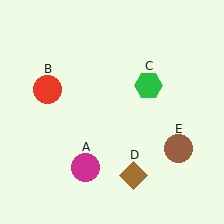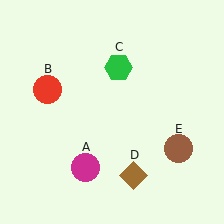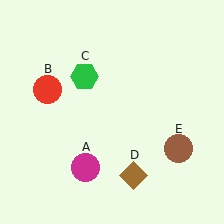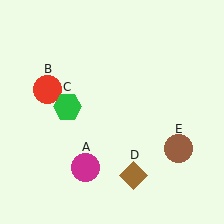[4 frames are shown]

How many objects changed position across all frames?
1 object changed position: green hexagon (object C).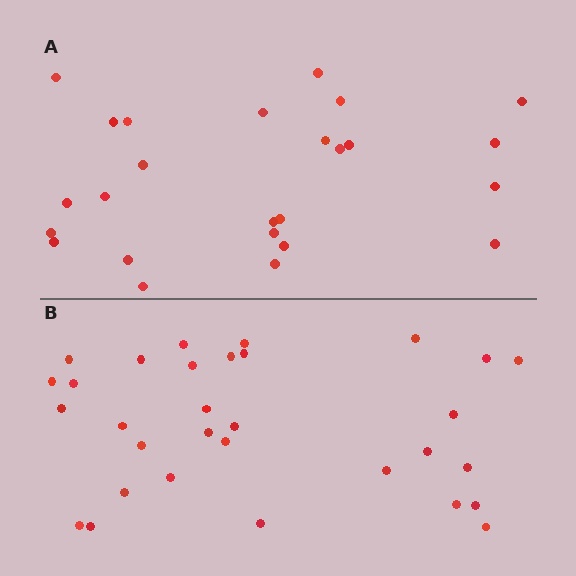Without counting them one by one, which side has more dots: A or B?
Region B (the bottom region) has more dots.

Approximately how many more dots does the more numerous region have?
Region B has about 6 more dots than region A.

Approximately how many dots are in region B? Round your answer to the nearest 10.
About 30 dots. (The exact count is 31, which rounds to 30.)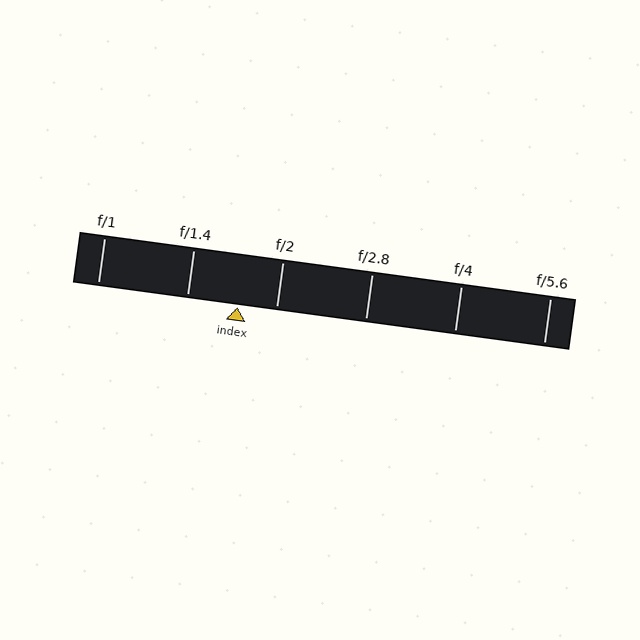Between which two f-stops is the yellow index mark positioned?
The index mark is between f/1.4 and f/2.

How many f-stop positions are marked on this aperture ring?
There are 6 f-stop positions marked.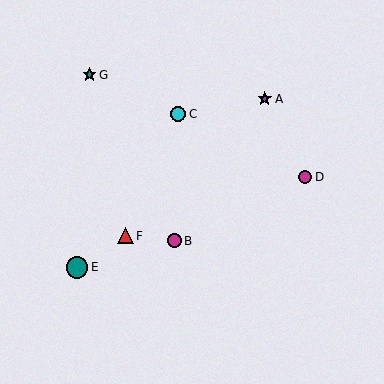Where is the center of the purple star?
The center of the purple star is at (265, 98).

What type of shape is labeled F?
Shape F is a red triangle.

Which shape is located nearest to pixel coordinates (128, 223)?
The red triangle (labeled F) at (125, 236) is nearest to that location.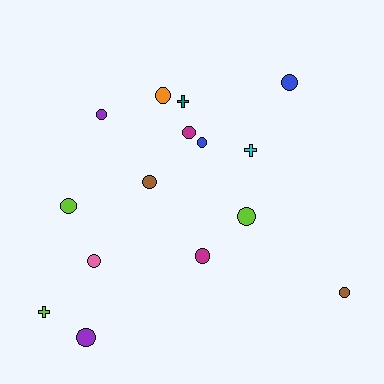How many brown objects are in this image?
There are 2 brown objects.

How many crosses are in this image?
There are 3 crosses.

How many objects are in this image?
There are 15 objects.